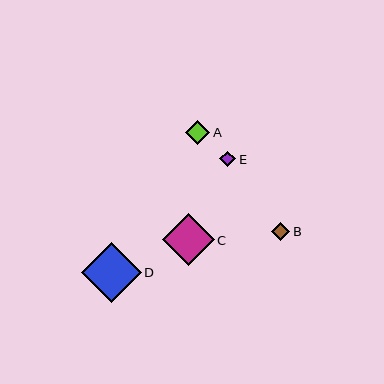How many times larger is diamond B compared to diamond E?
Diamond B is approximately 1.2 times the size of diamond E.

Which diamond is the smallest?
Diamond E is the smallest with a size of approximately 16 pixels.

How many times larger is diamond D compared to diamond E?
Diamond D is approximately 3.8 times the size of diamond E.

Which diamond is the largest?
Diamond D is the largest with a size of approximately 60 pixels.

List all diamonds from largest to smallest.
From largest to smallest: D, C, A, B, E.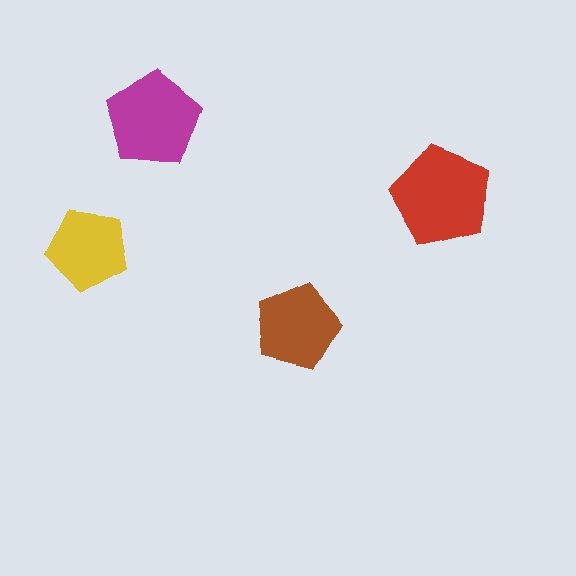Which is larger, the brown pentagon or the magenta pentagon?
The magenta one.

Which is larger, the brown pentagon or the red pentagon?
The red one.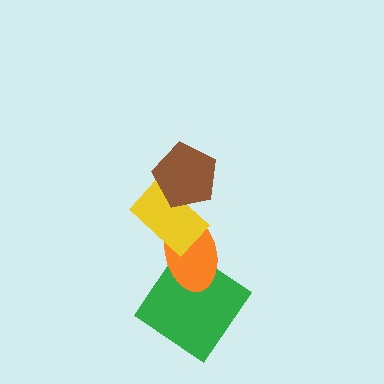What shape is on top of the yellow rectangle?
The brown pentagon is on top of the yellow rectangle.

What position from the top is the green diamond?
The green diamond is 4th from the top.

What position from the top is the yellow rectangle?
The yellow rectangle is 2nd from the top.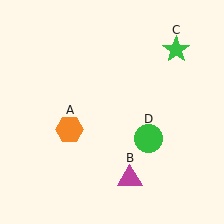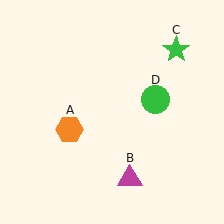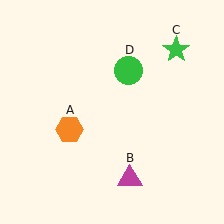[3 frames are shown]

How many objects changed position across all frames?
1 object changed position: green circle (object D).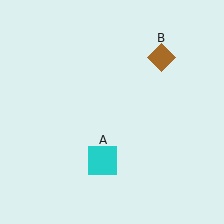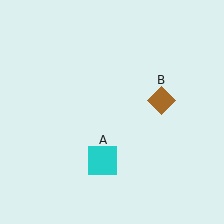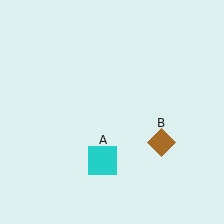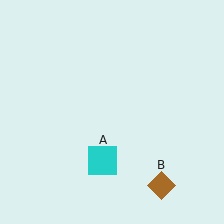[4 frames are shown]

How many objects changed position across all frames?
1 object changed position: brown diamond (object B).